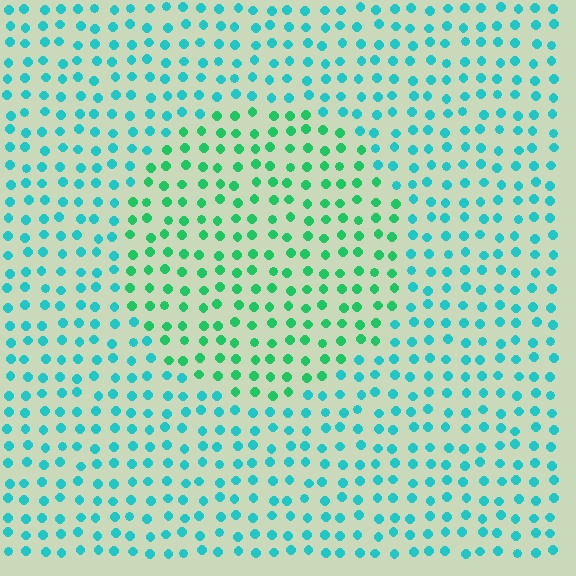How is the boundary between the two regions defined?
The boundary is defined purely by a slight shift in hue (about 35 degrees). Spacing, size, and orientation are identical on both sides.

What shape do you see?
I see a circle.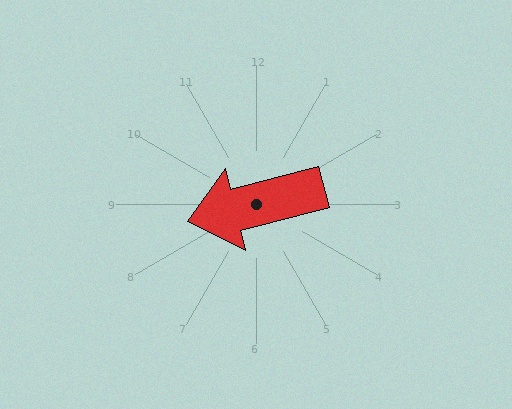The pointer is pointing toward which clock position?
Roughly 9 o'clock.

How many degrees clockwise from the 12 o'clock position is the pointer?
Approximately 256 degrees.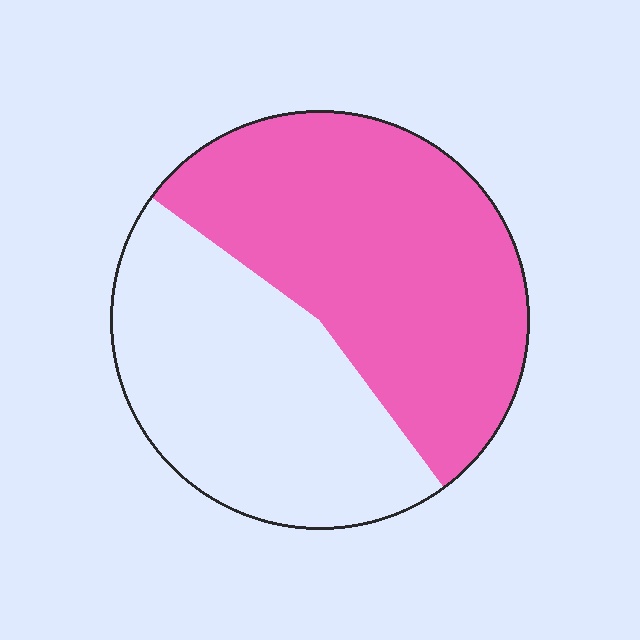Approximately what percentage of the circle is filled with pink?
Approximately 55%.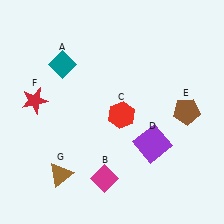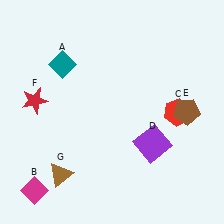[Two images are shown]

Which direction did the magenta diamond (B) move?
The magenta diamond (B) moved left.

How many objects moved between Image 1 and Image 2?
2 objects moved between the two images.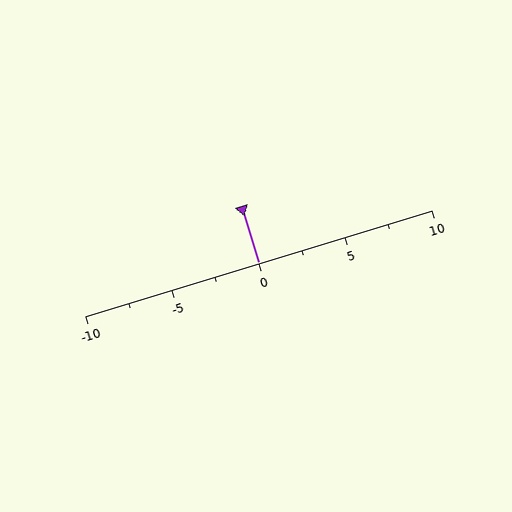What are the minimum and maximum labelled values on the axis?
The axis runs from -10 to 10.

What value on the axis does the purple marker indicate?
The marker indicates approximately 0.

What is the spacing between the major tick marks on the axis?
The major ticks are spaced 5 apart.